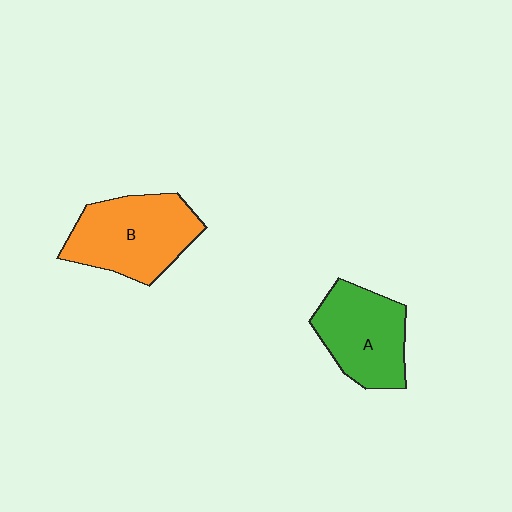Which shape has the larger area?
Shape B (orange).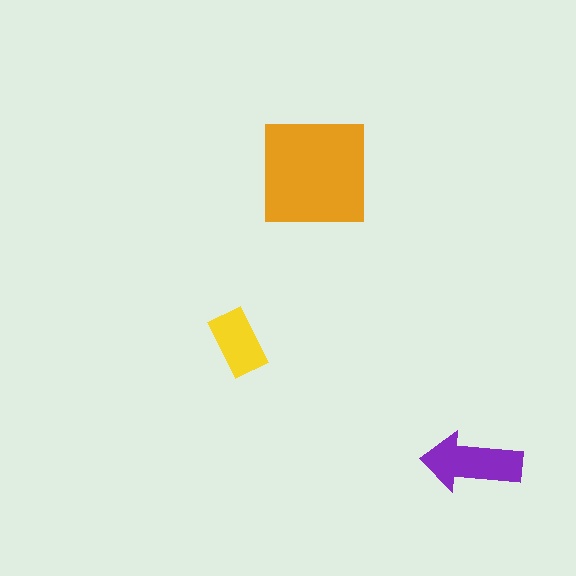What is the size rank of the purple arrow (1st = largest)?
2nd.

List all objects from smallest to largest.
The yellow rectangle, the purple arrow, the orange square.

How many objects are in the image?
There are 3 objects in the image.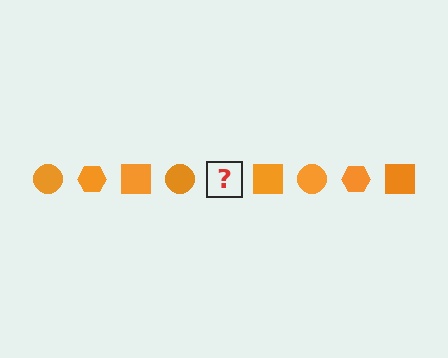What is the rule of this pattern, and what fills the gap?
The rule is that the pattern cycles through circle, hexagon, square shapes in orange. The gap should be filled with an orange hexagon.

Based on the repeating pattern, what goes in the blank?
The blank should be an orange hexagon.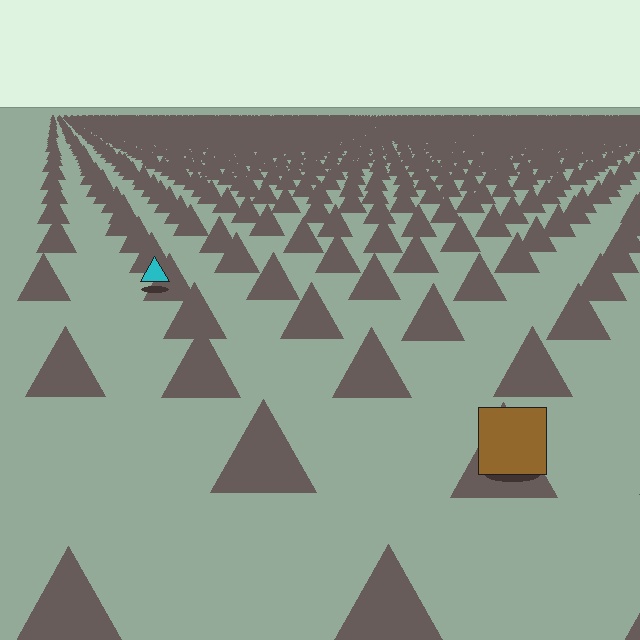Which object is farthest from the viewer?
The cyan triangle is farthest from the viewer. It appears smaller and the ground texture around it is denser.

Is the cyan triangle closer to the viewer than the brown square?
No. The brown square is closer — you can tell from the texture gradient: the ground texture is coarser near it.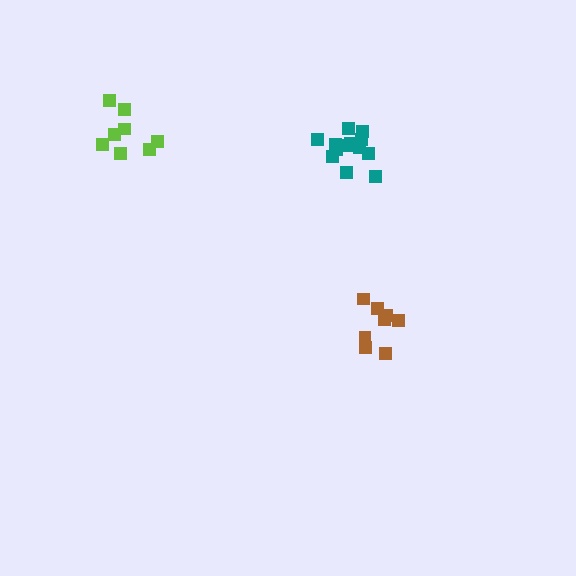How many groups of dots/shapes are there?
There are 3 groups.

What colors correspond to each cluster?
The clusters are colored: lime, teal, brown.